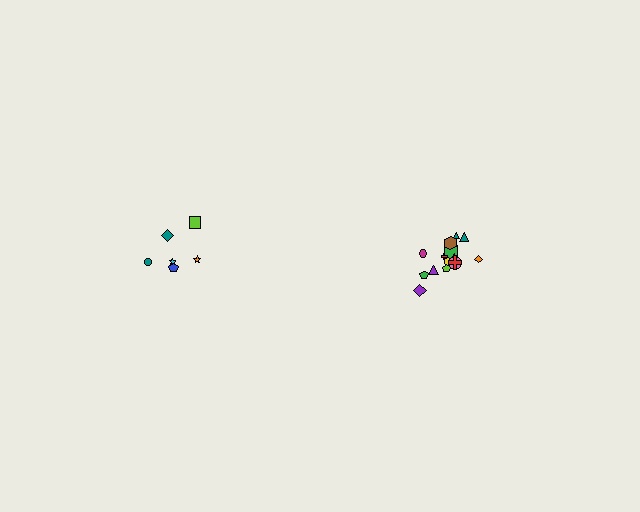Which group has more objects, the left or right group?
The right group.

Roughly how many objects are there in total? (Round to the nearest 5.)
Roughly 20 objects in total.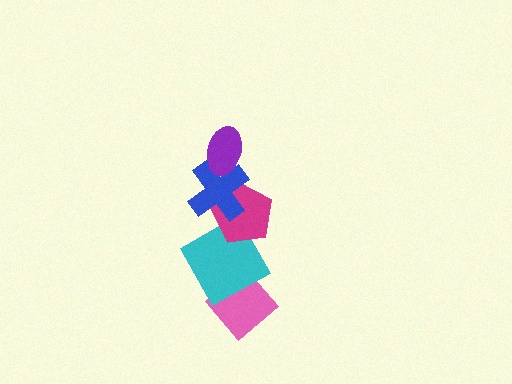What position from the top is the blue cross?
The blue cross is 2nd from the top.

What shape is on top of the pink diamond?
The cyan square is on top of the pink diamond.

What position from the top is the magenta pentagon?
The magenta pentagon is 3rd from the top.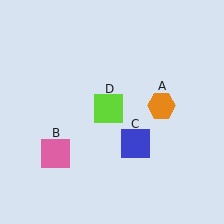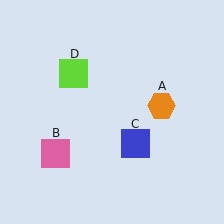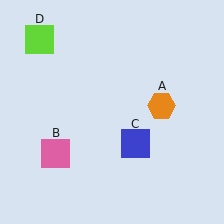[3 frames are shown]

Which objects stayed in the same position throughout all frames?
Orange hexagon (object A) and pink square (object B) and blue square (object C) remained stationary.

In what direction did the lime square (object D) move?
The lime square (object D) moved up and to the left.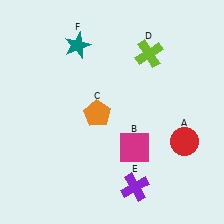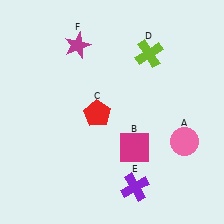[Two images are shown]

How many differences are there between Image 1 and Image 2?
There are 3 differences between the two images.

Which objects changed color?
A changed from red to pink. C changed from orange to red. F changed from teal to magenta.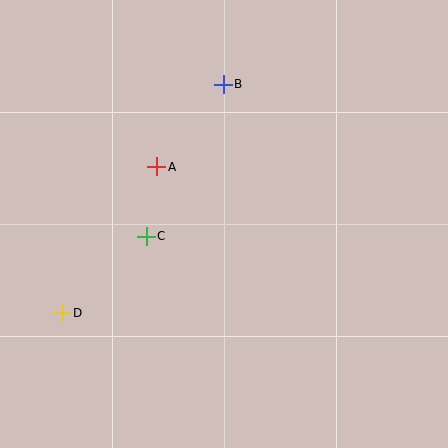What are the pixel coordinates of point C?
Point C is at (146, 236).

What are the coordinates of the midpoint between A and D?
The midpoint between A and D is at (109, 240).